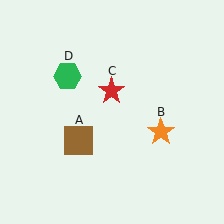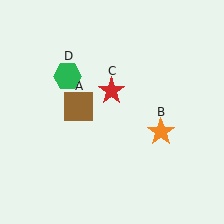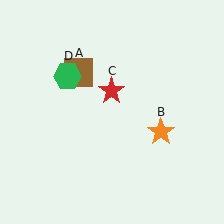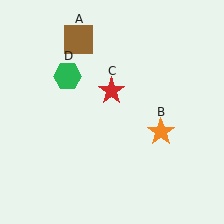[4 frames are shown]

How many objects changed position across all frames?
1 object changed position: brown square (object A).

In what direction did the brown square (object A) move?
The brown square (object A) moved up.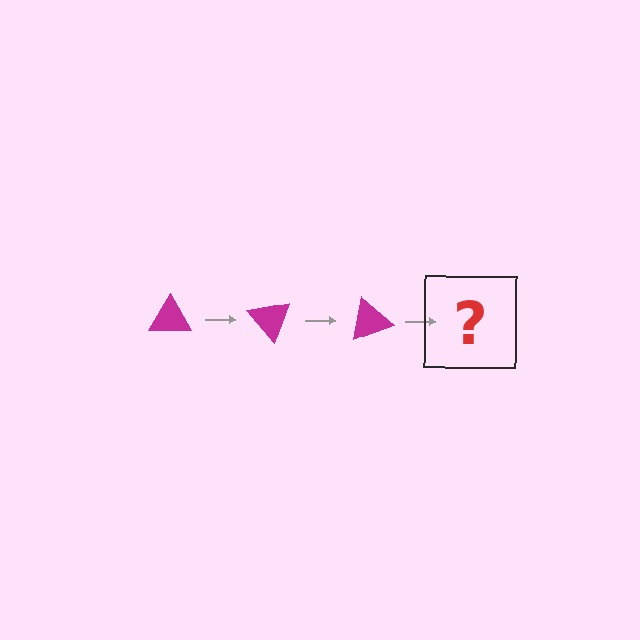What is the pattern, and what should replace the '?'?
The pattern is that the triangle rotates 50 degrees each step. The '?' should be a magenta triangle rotated 150 degrees.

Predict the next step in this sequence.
The next step is a magenta triangle rotated 150 degrees.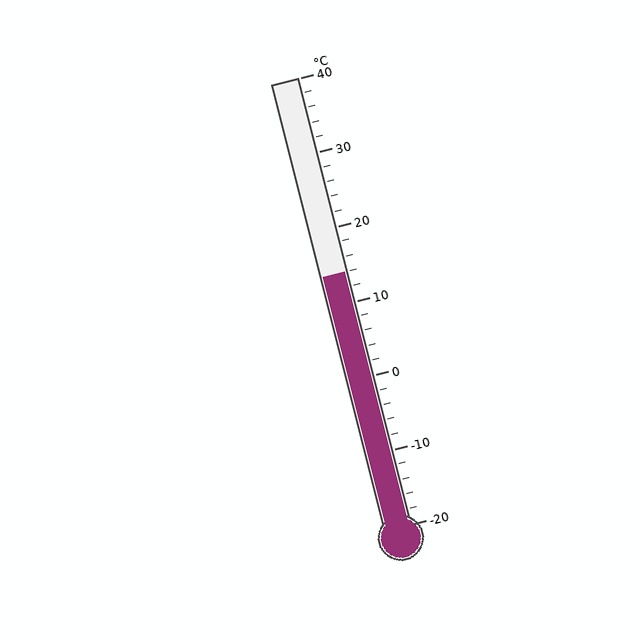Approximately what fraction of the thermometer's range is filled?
The thermometer is filled to approximately 55% of its range.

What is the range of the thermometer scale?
The thermometer scale ranges from -20°C to 40°C.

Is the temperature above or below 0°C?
The temperature is above 0°C.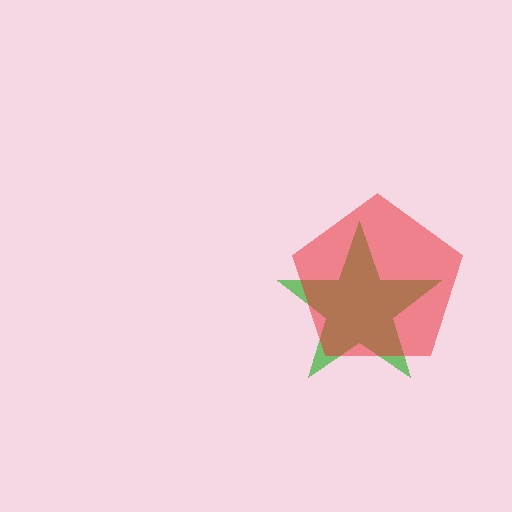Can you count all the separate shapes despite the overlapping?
Yes, there are 2 separate shapes.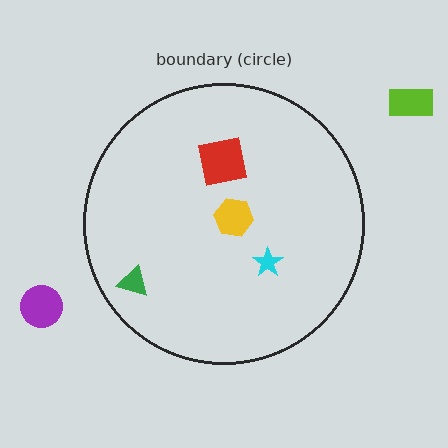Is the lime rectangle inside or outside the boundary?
Outside.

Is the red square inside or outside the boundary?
Inside.